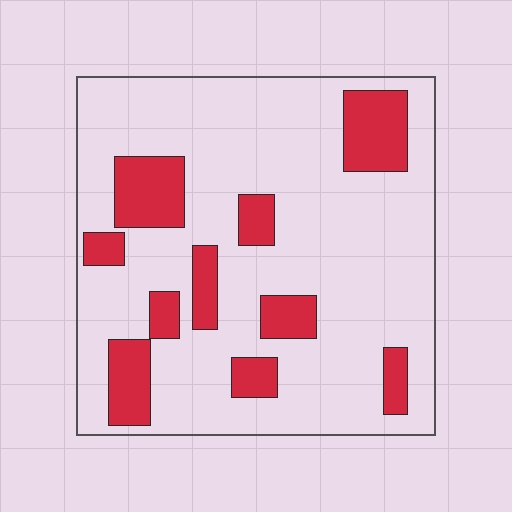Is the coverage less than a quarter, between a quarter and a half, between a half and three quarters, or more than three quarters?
Less than a quarter.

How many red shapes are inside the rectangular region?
10.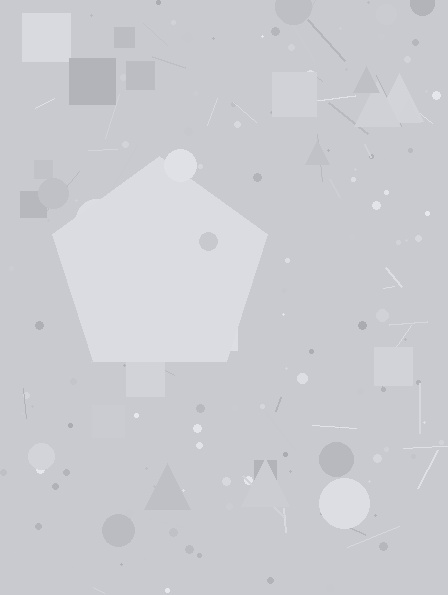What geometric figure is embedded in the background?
A pentagon is embedded in the background.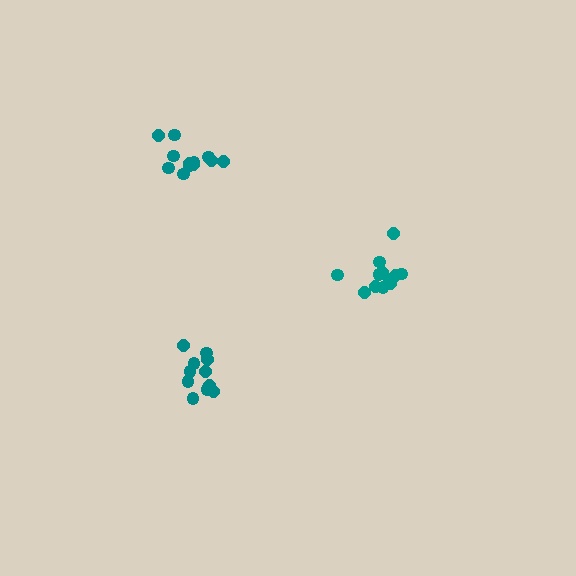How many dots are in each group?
Group 1: 12 dots, Group 2: 11 dots, Group 3: 12 dots (35 total).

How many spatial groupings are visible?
There are 3 spatial groupings.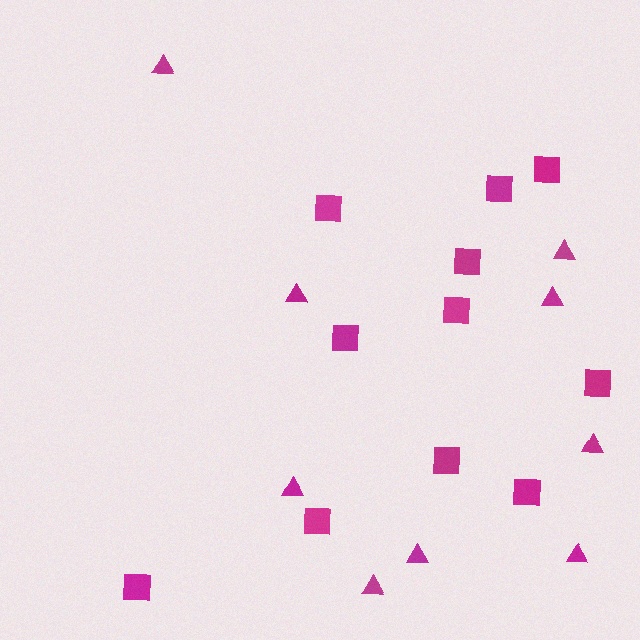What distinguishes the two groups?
There are 2 groups: one group of squares (11) and one group of triangles (9).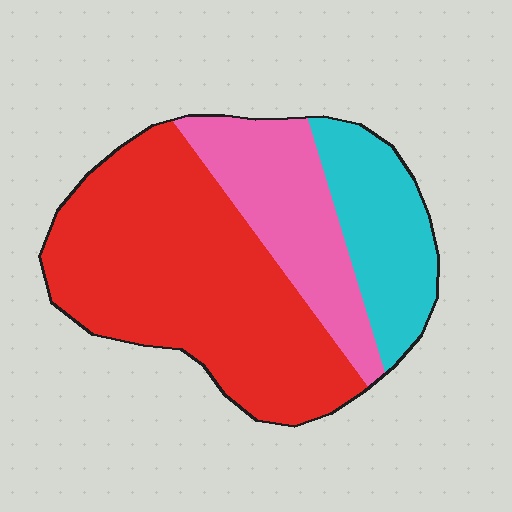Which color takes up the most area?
Red, at roughly 55%.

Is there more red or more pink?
Red.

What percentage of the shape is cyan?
Cyan covers roughly 20% of the shape.